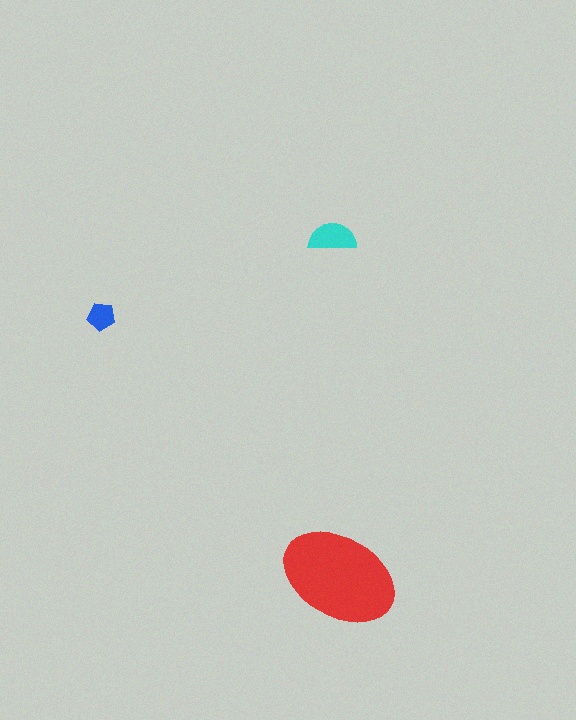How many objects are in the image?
There are 3 objects in the image.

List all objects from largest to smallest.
The red ellipse, the cyan semicircle, the blue pentagon.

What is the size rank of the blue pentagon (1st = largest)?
3rd.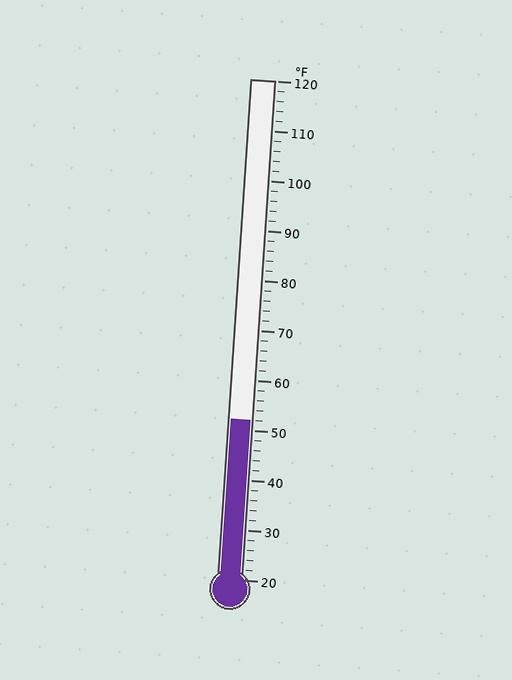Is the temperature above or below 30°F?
The temperature is above 30°F.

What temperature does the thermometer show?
The thermometer shows approximately 52°F.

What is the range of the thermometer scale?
The thermometer scale ranges from 20°F to 120°F.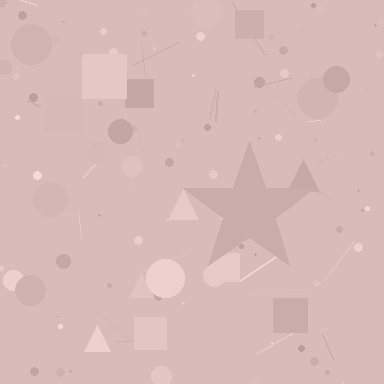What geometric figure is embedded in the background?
A star is embedded in the background.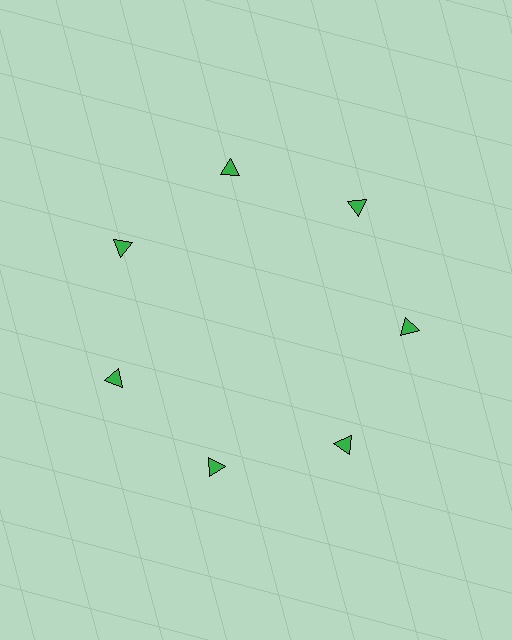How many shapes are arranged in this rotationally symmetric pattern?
There are 7 shapes, arranged in 7 groups of 1.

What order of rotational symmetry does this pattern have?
This pattern has 7-fold rotational symmetry.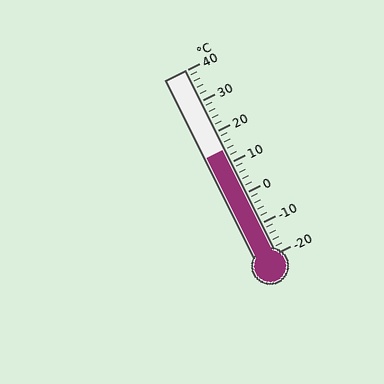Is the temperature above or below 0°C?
The temperature is above 0°C.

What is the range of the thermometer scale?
The thermometer scale ranges from -20°C to 40°C.